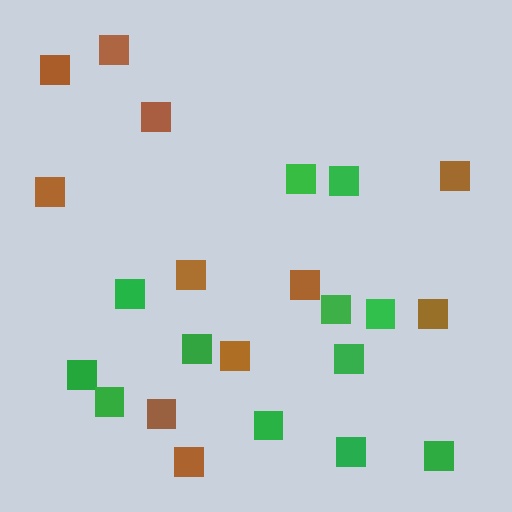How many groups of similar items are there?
There are 2 groups: one group of brown squares (11) and one group of green squares (12).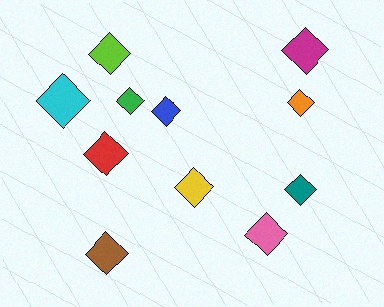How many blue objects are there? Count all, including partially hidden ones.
There is 1 blue object.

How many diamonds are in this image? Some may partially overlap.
There are 11 diamonds.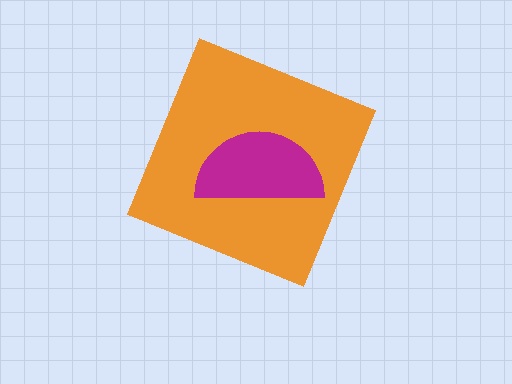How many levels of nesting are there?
2.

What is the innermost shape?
The magenta semicircle.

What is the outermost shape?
The orange diamond.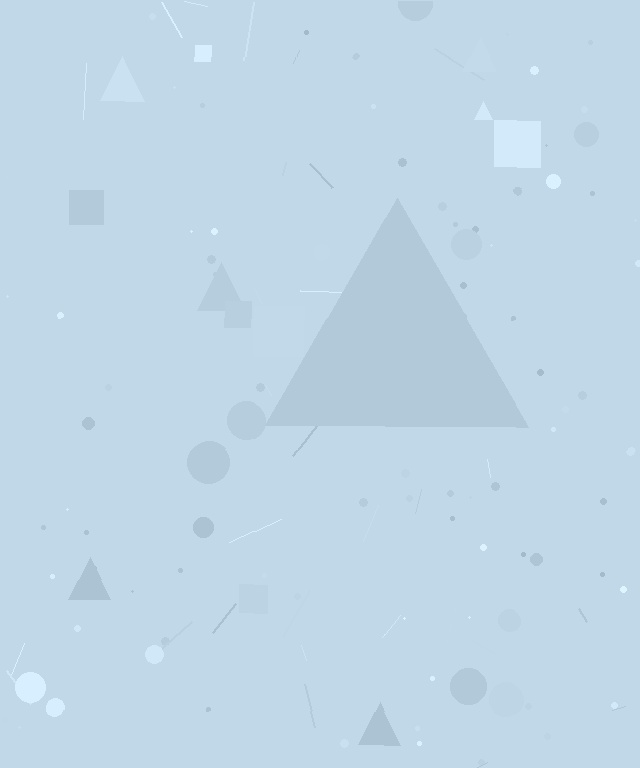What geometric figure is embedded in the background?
A triangle is embedded in the background.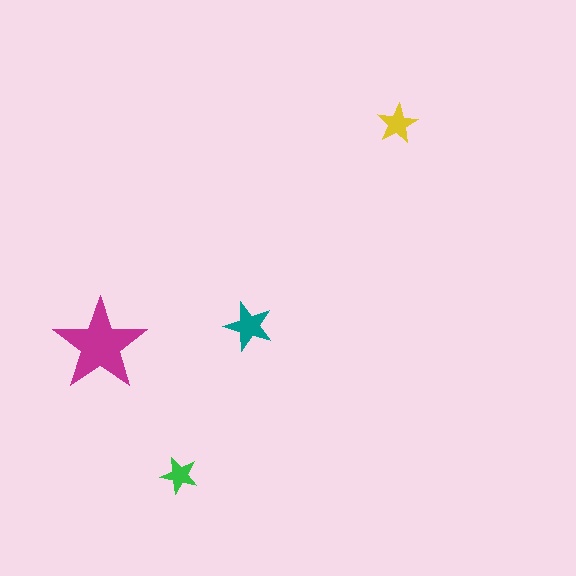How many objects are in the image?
There are 4 objects in the image.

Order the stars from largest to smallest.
the magenta one, the teal one, the yellow one, the green one.